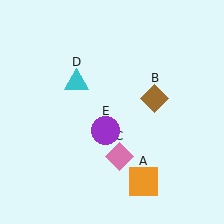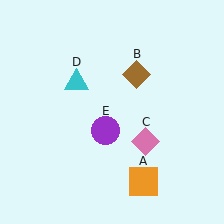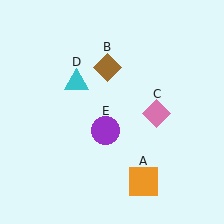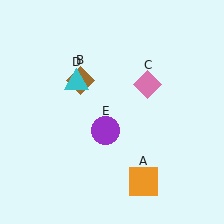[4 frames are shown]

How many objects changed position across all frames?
2 objects changed position: brown diamond (object B), pink diamond (object C).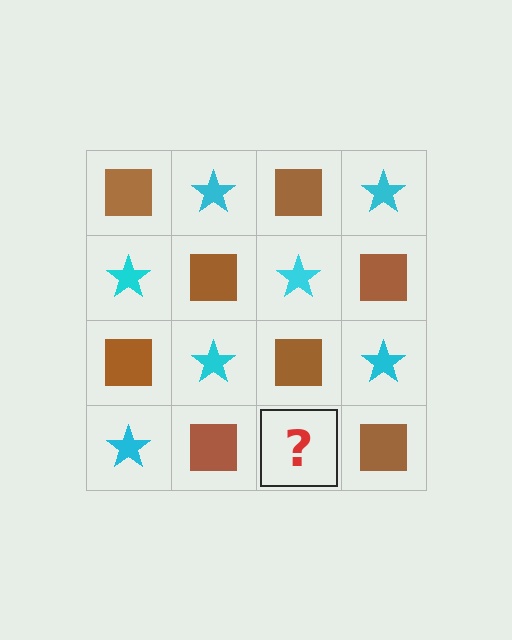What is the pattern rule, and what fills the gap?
The rule is that it alternates brown square and cyan star in a checkerboard pattern. The gap should be filled with a cyan star.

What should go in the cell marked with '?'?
The missing cell should contain a cyan star.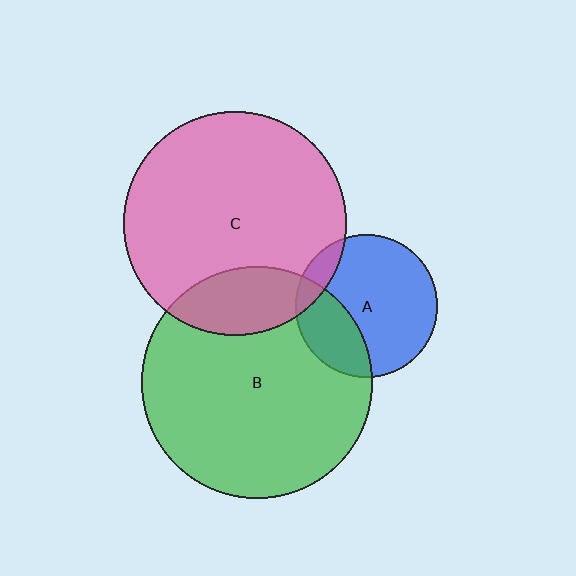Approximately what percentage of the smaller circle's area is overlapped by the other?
Approximately 30%.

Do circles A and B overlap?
Yes.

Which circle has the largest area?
Circle B (green).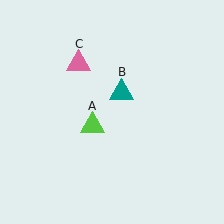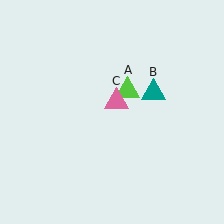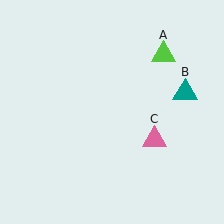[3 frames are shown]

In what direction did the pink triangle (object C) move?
The pink triangle (object C) moved down and to the right.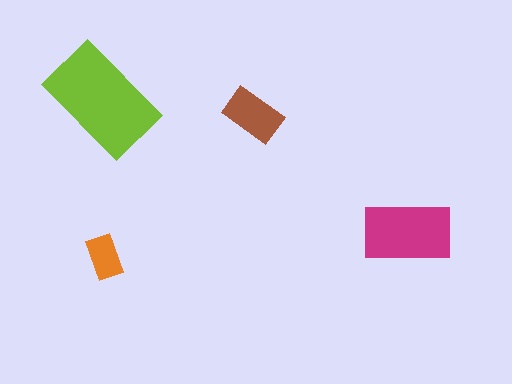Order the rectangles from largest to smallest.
the lime one, the magenta one, the brown one, the orange one.